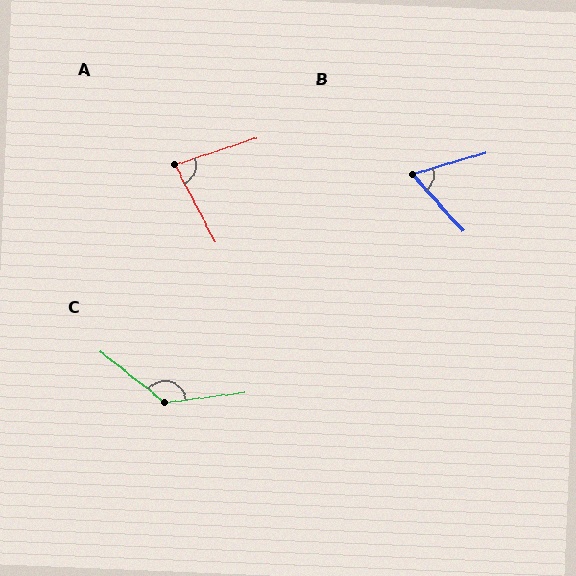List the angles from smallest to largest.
B (64°), A (80°), C (134°).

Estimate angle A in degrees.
Approximately 80 degrees.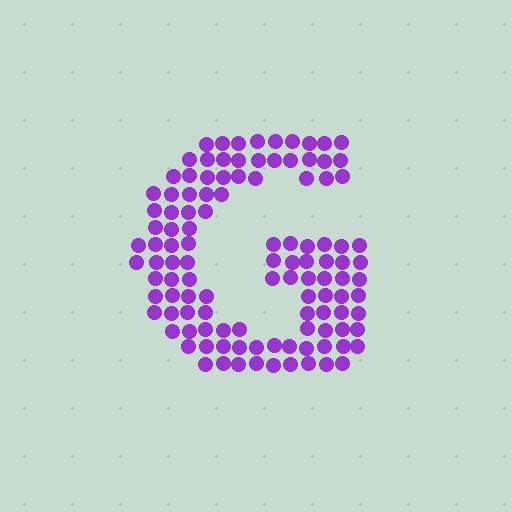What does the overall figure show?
The overall figure shows the letter G.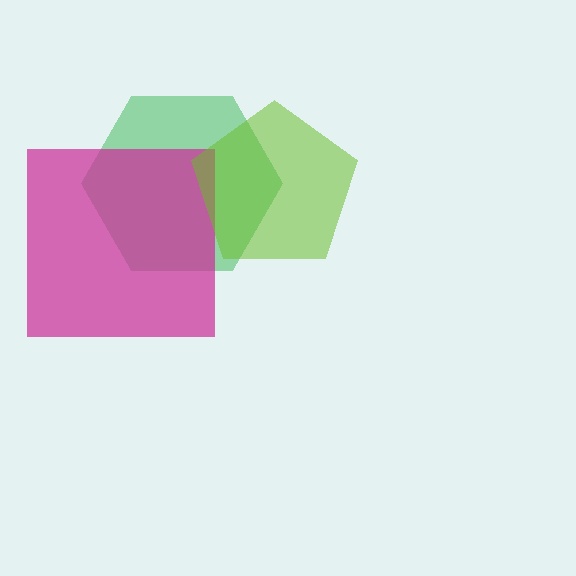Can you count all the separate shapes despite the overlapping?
Yes, there are 3 separate shapes.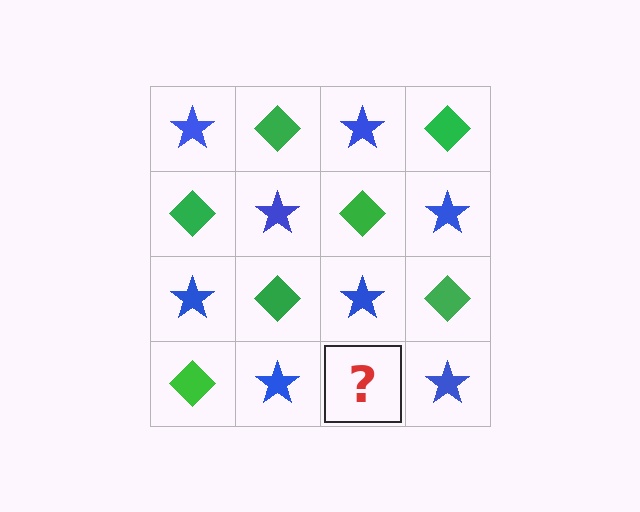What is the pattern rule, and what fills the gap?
The rule is that it alternates blue star and green diamond in a checkerboard pattern. The gap should be filled with a green diamond.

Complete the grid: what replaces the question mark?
The question mark should be replaced with a green diamond.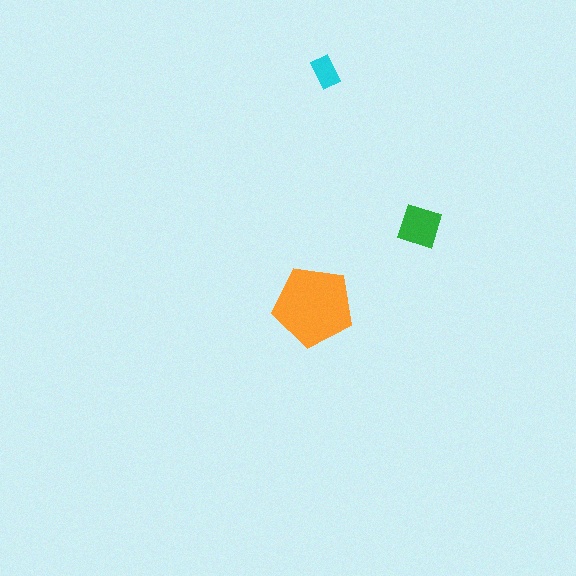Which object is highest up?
The cyan rectangle is topmost.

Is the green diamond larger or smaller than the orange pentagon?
Smaller.